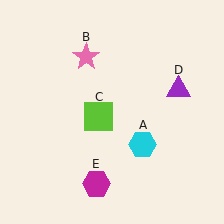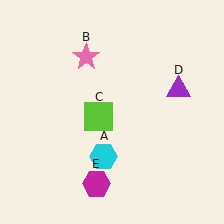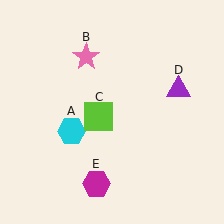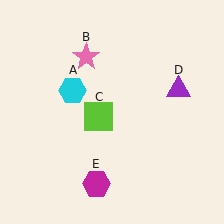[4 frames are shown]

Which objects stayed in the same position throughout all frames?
Pink star (object B) and lime square (object C) and purple triangle (object D) and magenta hexagon (object E) remained stationary.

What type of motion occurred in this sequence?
The cyan hexagon (object A) rotated clockwise around the center of the scene.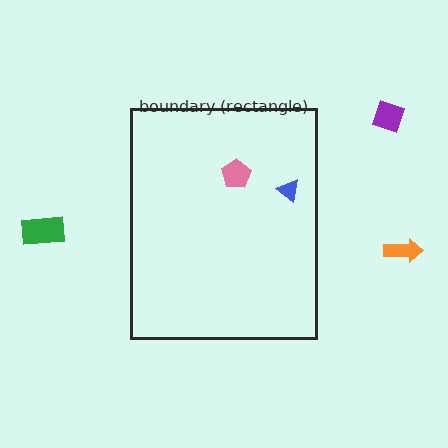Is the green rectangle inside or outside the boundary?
Outside.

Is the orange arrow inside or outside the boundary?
Outside.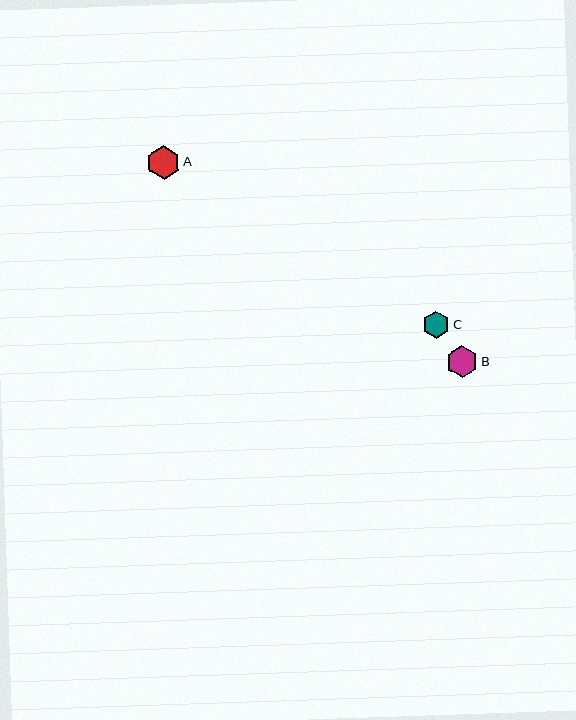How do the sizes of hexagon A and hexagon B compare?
Hexagon A and hexagon B are approximately the same size.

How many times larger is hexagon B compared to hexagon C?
Hexagon B is approximately 1.2 times the size of hexagon C.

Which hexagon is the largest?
Hexagon A is the largest with a size of approximately 33 pixels.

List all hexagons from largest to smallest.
From largest to smallest: A, B, C.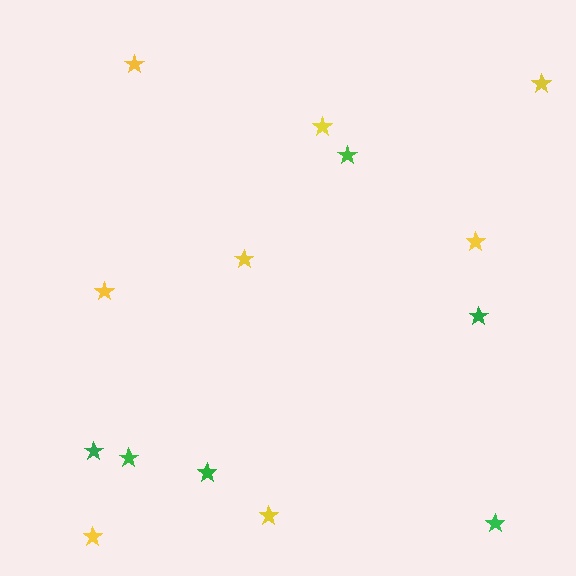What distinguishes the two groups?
There are 2 groups: one group of yellow stars (8) and one group of green stars (6).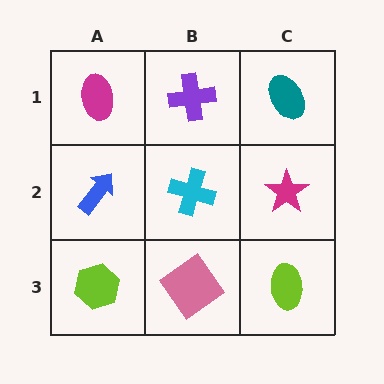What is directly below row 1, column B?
A cyan cross.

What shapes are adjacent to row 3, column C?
A magenta star (row 2, column C), a pink diamond (row 3, column B).